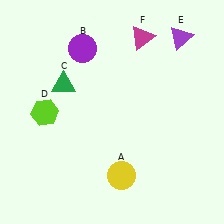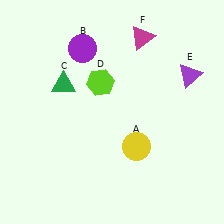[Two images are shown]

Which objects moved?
The objects that moved are: the yellow circle (A), the lime hexagon (D), the purple triangle (E).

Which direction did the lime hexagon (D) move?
The lime hexagon (D) moved right.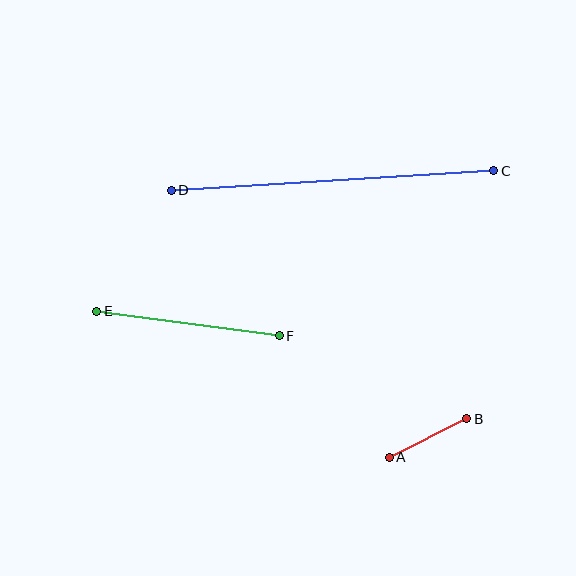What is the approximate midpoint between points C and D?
The midpoint is at approximately (333, 181) pixels.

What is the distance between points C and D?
The distance is approximately 323 pixels.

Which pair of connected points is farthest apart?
Points C and D are farthest apart.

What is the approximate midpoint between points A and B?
The midpoint is at approximately (428, 438) pixels.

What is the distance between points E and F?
The distance is approximately 184 pixels.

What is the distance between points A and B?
The distance is approximately 86 pixels.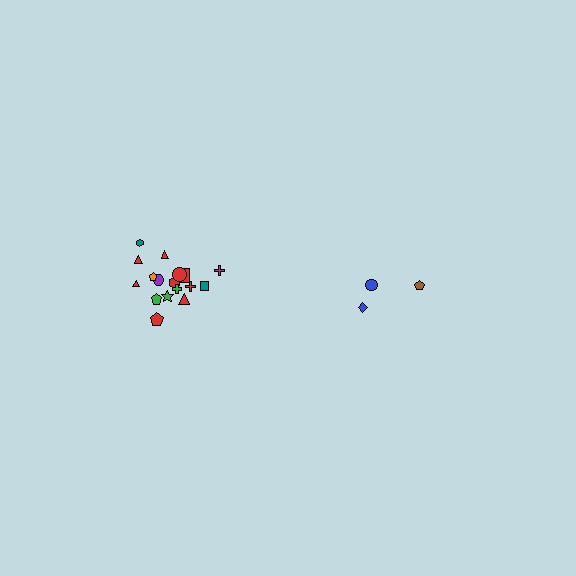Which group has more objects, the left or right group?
The left group.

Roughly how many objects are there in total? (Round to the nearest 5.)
Roughly 20 objects in total.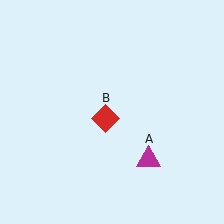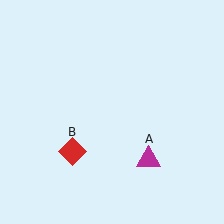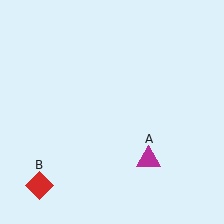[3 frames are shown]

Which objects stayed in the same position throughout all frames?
Magenta triangle (object A) remained stationary.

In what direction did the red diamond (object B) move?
The red diamond (object B) moved down and to the left.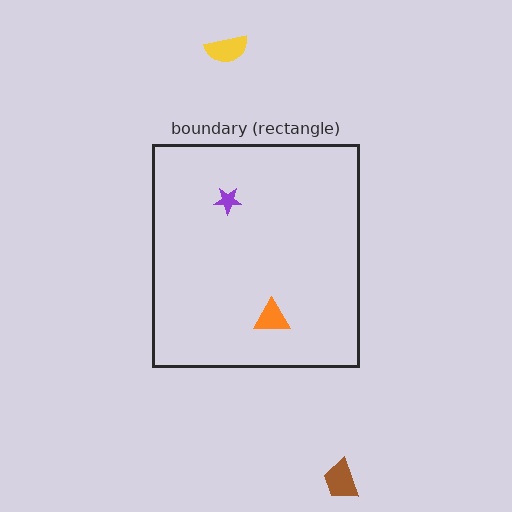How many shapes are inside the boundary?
2 inside, 2 outside.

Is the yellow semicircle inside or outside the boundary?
Outside.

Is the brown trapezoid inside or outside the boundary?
Outside.